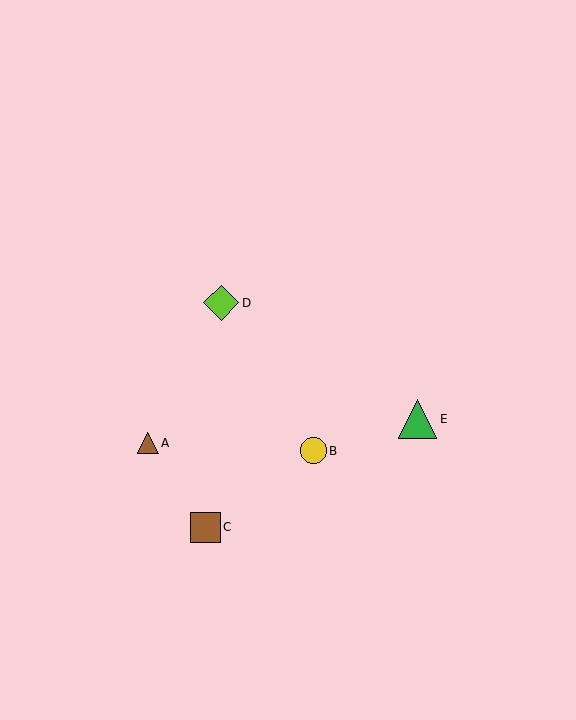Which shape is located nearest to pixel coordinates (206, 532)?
The brown square (labeled C) at (205, 527) is nearest to that location.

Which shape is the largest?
The green triangle (labeled E) is the largest.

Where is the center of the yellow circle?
The center of the yellow circle is at (314, 451).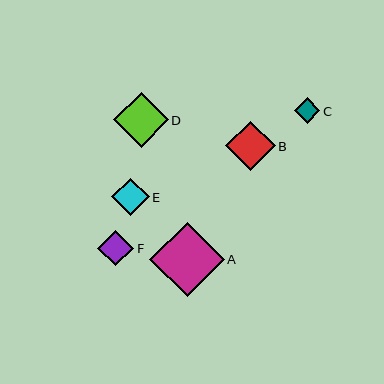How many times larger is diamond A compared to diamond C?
Diamond A is approximately 2.9 times the size of diamond C.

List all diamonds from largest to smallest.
From largest to smallest: A, D, B, E, F, C.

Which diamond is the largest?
Diamond A is the largest with a size of approximately 75 pixels.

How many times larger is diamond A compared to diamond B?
Diamond A is approximately 1.5 times the size of diamond B.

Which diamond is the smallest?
Diamond C is the smallest with a size of approximately 26 pixels.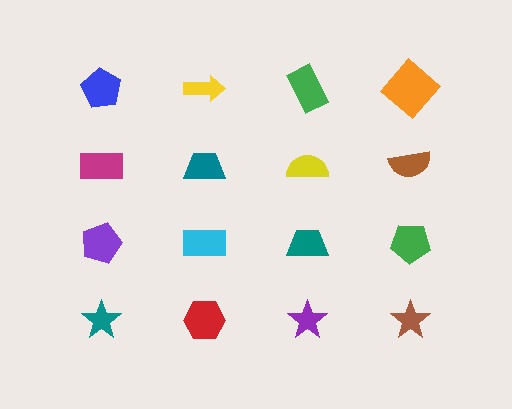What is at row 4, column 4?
A brown star.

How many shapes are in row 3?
4 shapes.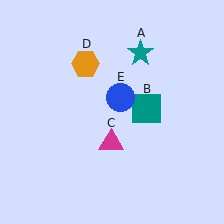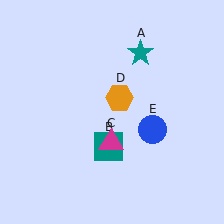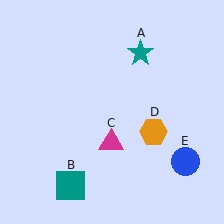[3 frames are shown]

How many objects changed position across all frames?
3 objects changed position: teal square (object B), orange hexagon (object D), blue circle (object E).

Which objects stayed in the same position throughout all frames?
Teal star (object A) and magenta triangle (object C) remained stationary.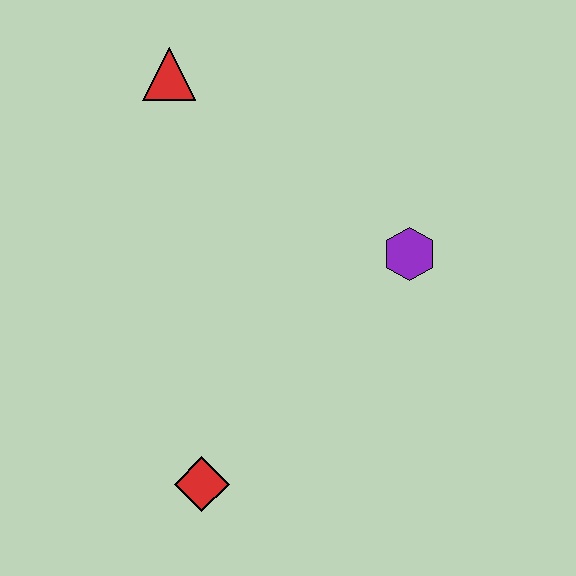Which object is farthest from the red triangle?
The red diamond is farthest from the red triangle.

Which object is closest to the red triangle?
The purple hexagon is closest to the red triangle.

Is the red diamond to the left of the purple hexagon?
Yes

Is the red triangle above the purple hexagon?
Yes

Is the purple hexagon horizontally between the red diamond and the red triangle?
No